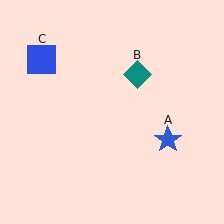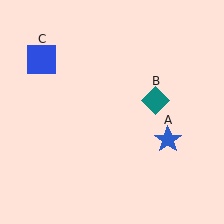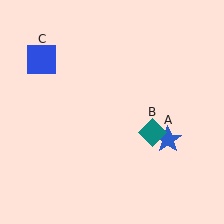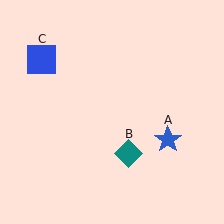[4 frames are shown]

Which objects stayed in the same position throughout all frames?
Blue star (object A) and blue square (object C) remained stationary.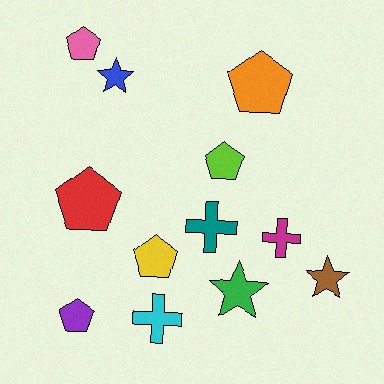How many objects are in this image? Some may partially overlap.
There are 12 objects.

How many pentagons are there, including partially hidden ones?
There are 6 pentagons.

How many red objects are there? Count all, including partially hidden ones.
There is 1 red object.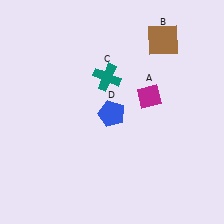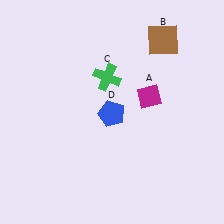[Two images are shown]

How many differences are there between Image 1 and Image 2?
There is 1 difference between the two images.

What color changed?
The cross (C) changed from teal in Image 1 to green in Image 2.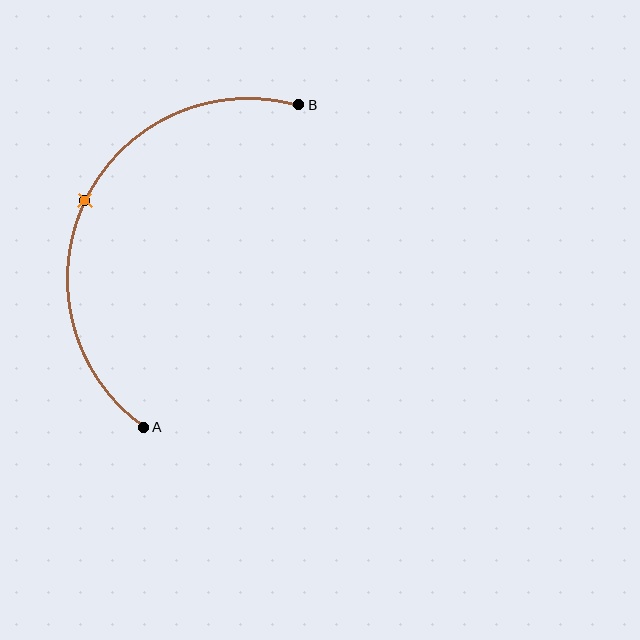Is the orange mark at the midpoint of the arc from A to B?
Yes. The orange mark lies on the arc at equal arc-length from both A and B — it is the arc midpoint.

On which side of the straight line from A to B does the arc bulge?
The arc bulges to the left of the straight line connecting A and B.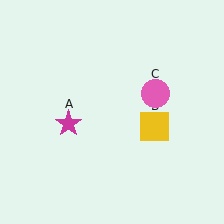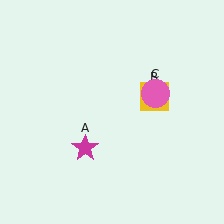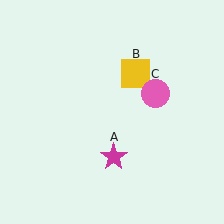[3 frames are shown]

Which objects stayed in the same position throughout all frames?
Pink circle (object C) remained stationary.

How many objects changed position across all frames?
2 objects changed position: magenta star (object A), yellow square (object B).